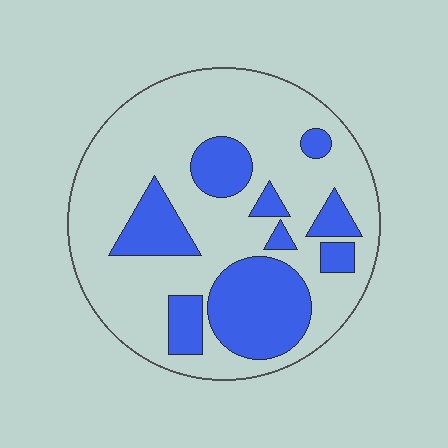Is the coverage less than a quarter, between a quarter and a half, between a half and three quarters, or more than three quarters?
Between a quarter and a half.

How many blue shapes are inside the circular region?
9.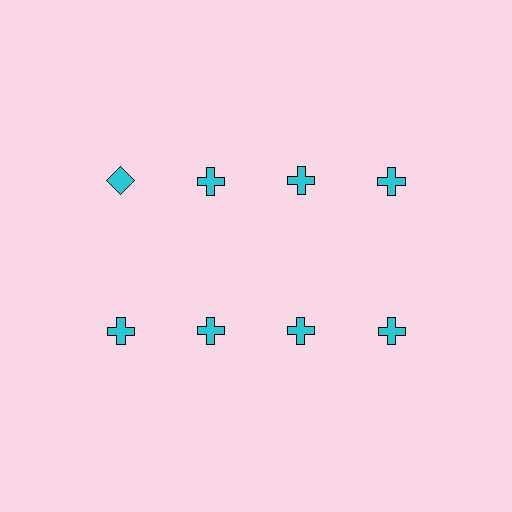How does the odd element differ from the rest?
It has a different shape: diamond instead of cross.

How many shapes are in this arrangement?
There are 8 shapes arranged in a grid pattern.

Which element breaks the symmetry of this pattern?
The cyan diamond in the top row, leftmost column breaks the symmetry. All other shapes are cyan crosses.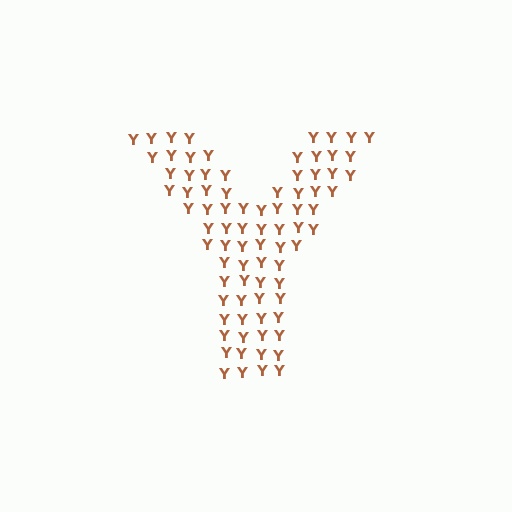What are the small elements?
The small elements are letter Y's.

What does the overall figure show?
The overall figure shows the letter Y.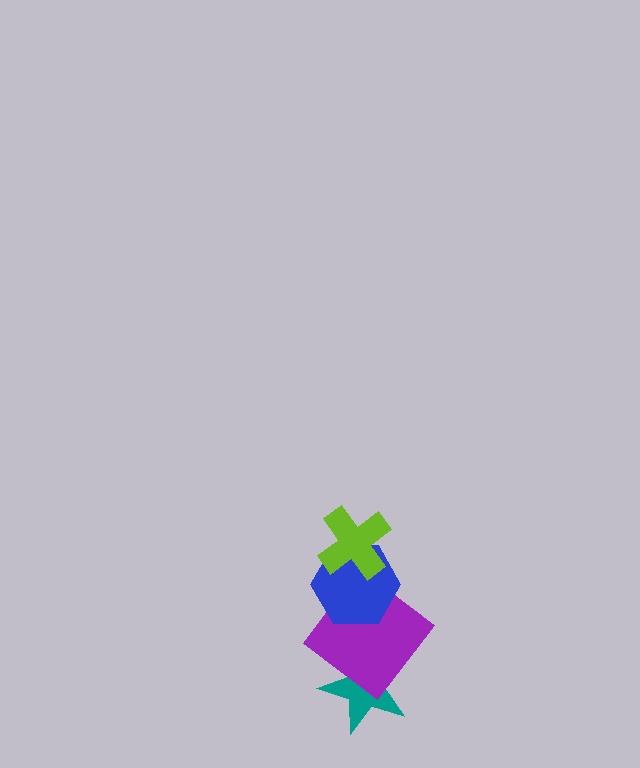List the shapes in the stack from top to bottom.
From top to bottom: the lime cross, the blue hexagon, the purple diamond, the teal star.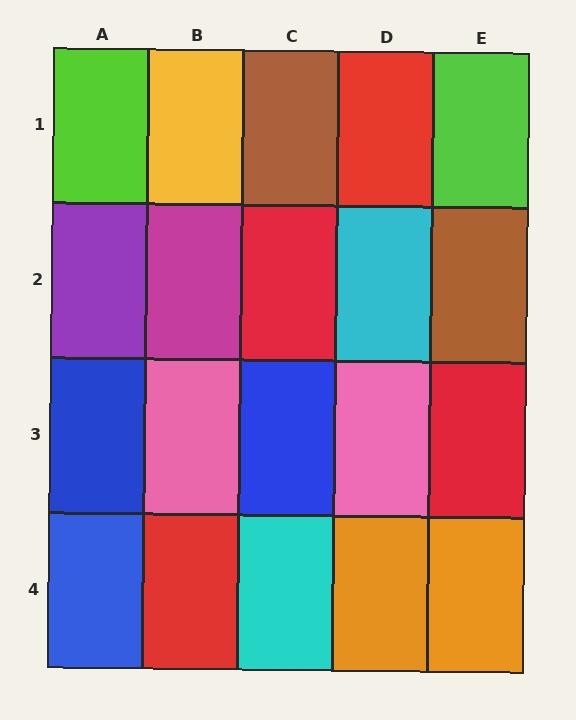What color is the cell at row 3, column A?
Blue.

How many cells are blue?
3 cells are blue.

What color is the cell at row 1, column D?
Red.